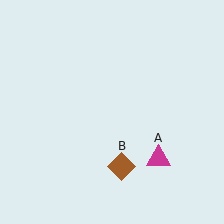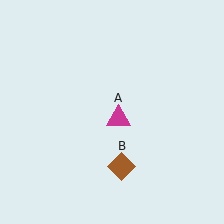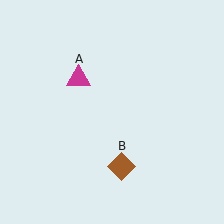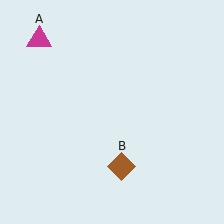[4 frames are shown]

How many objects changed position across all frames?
1 object changed position: magenta triangle (object A).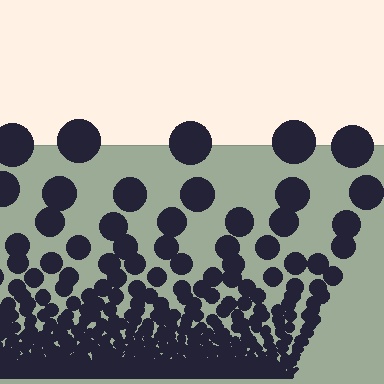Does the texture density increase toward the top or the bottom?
Density increases toward the bottom.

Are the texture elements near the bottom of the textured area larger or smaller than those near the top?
Smaller. The gradient is inverted — elements near the bottom are smaller and denser.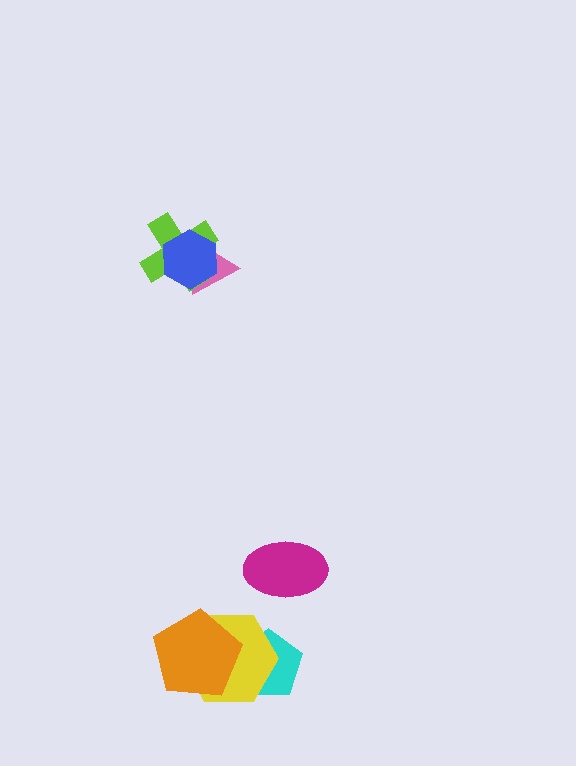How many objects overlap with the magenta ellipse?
0 objects overlap with the magenta ellipse.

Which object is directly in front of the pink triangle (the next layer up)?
The lime cross is directly in front of the pink triangle.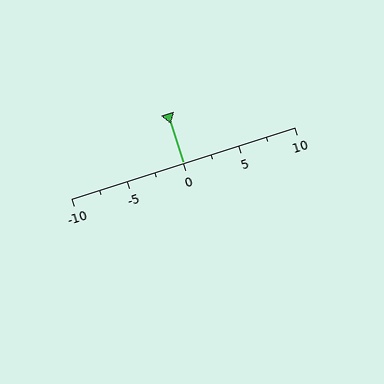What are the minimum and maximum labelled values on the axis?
The axis runs from -10 to 10.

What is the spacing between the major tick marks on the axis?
The major ticks are spaced 5 apart.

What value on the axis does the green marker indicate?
The marker indicates approximately 0.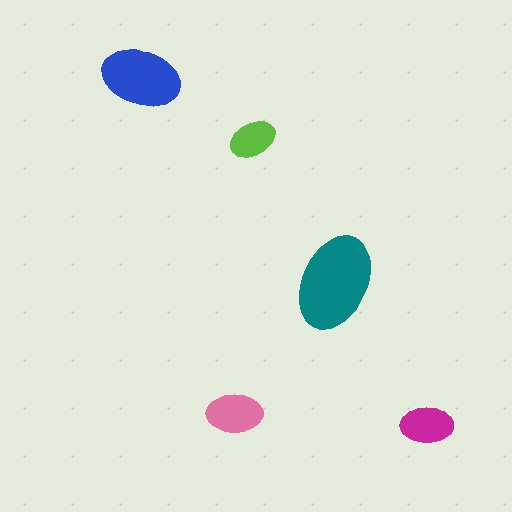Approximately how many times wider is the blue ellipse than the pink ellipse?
About 1.5 times wider.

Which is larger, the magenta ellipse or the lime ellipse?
The magenta one.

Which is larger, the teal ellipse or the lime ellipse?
The teal one.